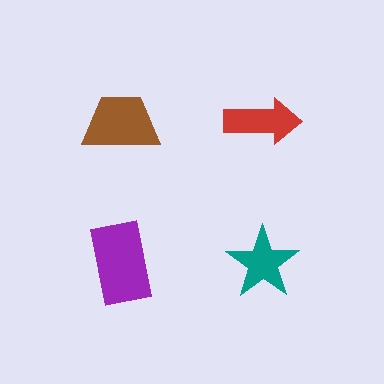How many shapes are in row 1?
2 shapes.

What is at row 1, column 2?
A red arrow.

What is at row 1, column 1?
A brown trapezoid.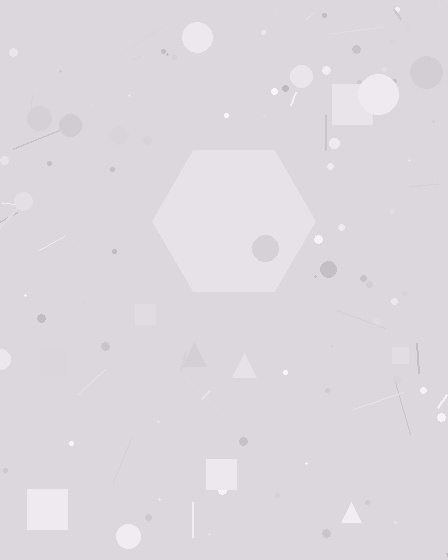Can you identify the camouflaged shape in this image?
The camouflaged shape is a hexagon.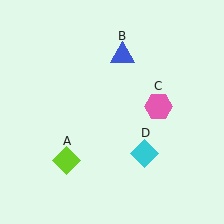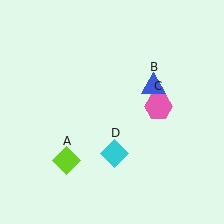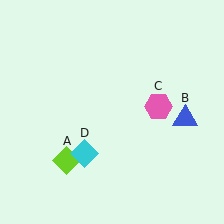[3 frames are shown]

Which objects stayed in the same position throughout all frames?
Lime diamond (object A) and pink hexagon (object C) remained stationary.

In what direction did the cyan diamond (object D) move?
The cyan diamond (object D) moved left.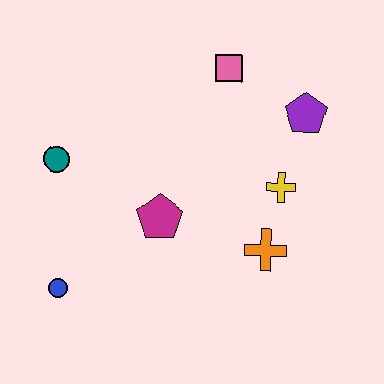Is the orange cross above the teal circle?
No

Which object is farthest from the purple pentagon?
The blue circle is farthest from the purple pentagon.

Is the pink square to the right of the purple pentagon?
No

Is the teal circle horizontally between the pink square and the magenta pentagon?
No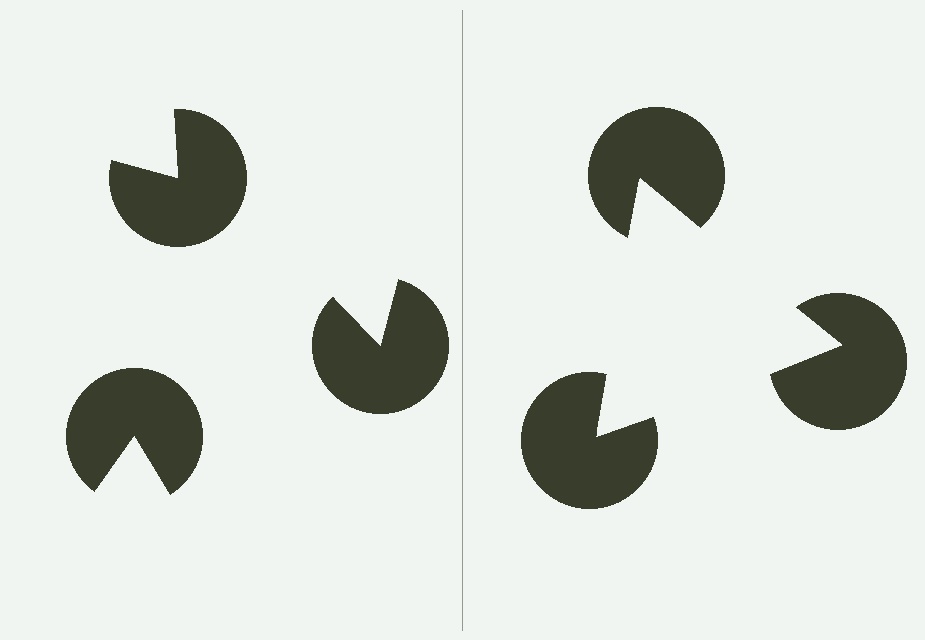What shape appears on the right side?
An illusory triangle.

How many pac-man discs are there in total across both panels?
6 — 3 on each side.